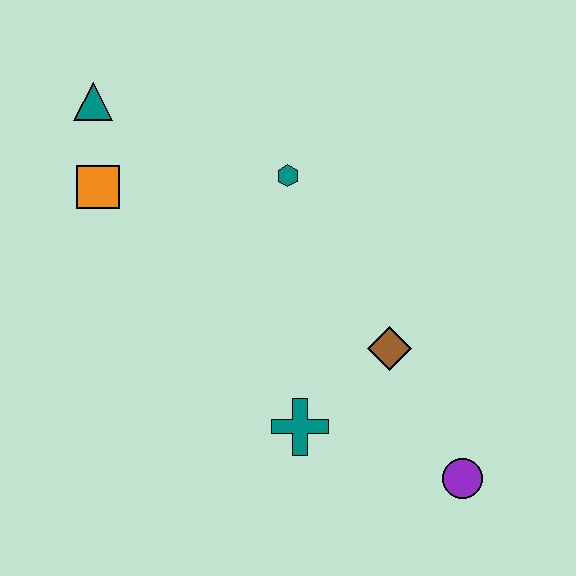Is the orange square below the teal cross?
No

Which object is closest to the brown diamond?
The teal cross is closest to the brown diamond.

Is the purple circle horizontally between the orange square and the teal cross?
No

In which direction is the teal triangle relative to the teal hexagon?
The teal triangle is to the left of the teal hexagon.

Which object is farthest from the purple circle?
The teal triangle is farthest from the purple circle.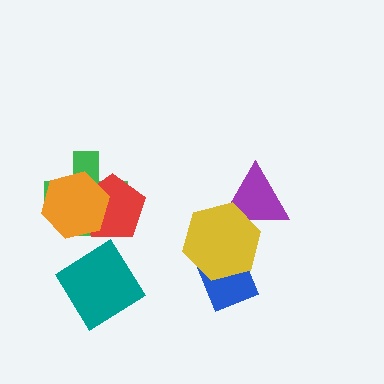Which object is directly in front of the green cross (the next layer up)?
The red pentagon is directly in front of the green cross.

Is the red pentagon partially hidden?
Yes, it is partially covered by another shape.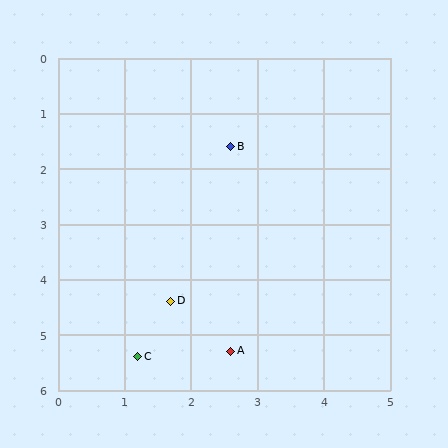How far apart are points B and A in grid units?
Points B and A are about 3.7 grid units apart.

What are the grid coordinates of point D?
Point D is at approximately (1.7, 4.4).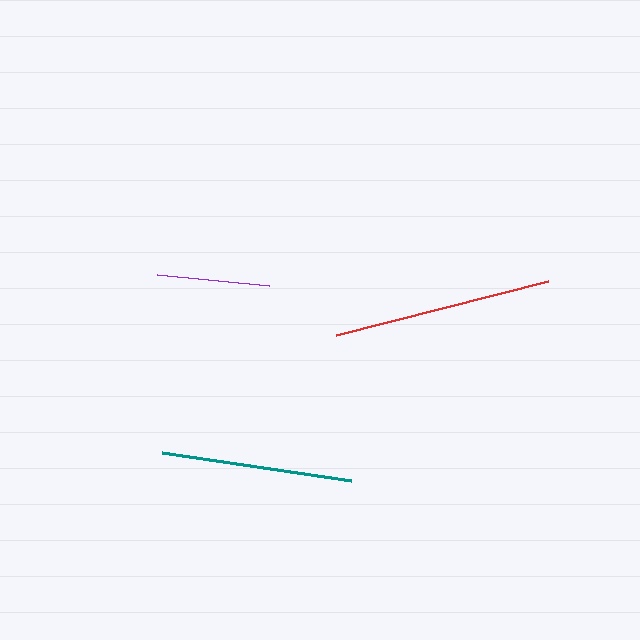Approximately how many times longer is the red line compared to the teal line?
The red line is approximately 1.1 times the length of the teal line.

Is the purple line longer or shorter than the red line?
The red line is longer than the purple line.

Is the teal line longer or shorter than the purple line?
The teal line is longer than the purple line.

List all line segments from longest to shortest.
From longest to shortest: red, teal, purple.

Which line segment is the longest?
The red line is the longest at approximately 218 pixels.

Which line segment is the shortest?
The purple line is the shortest at approximately 112 pixels.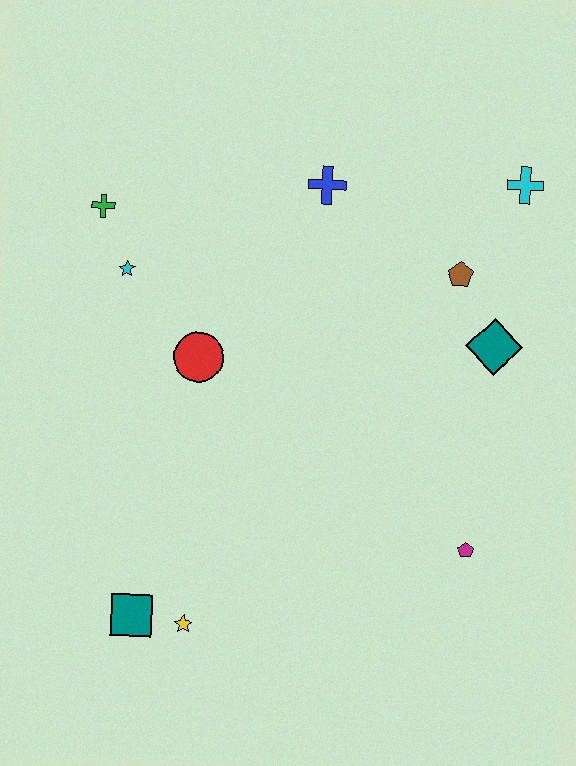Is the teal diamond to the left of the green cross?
No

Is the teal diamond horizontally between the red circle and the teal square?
No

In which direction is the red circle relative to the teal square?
The red circle is above the teal square.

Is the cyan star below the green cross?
Yes